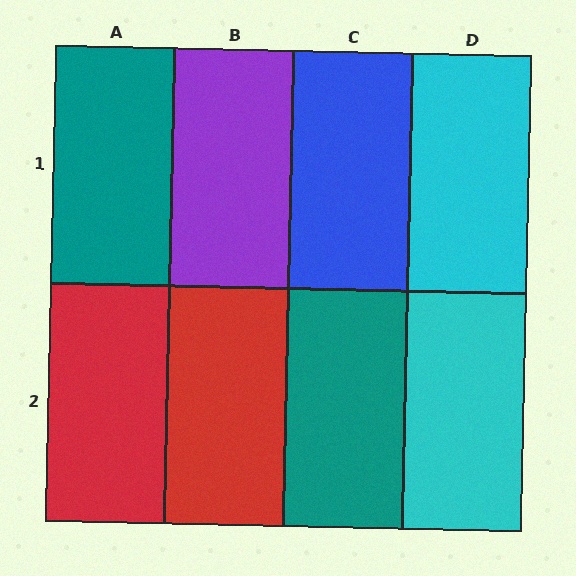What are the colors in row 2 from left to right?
Red, red, teal, cyan.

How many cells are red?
2 cells are red.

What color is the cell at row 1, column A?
Teal.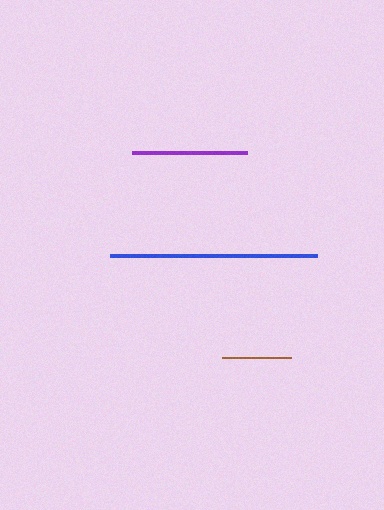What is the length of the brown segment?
The brown segment is approximately 70 pixels long.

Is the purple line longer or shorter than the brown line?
The purple line is longer than the brown line.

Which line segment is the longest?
The blue line is the longest at approximately 207 pixels.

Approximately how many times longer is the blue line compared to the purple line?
The blue line is approximately 1.8 times the length of the purple line.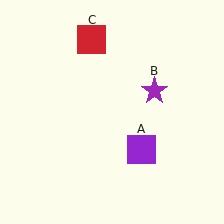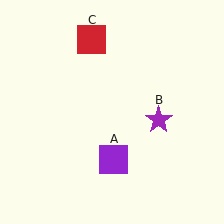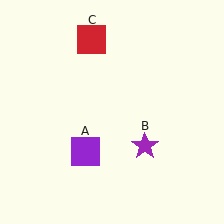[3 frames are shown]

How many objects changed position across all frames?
2 objects changed position: purple square (object A), purple star (object B).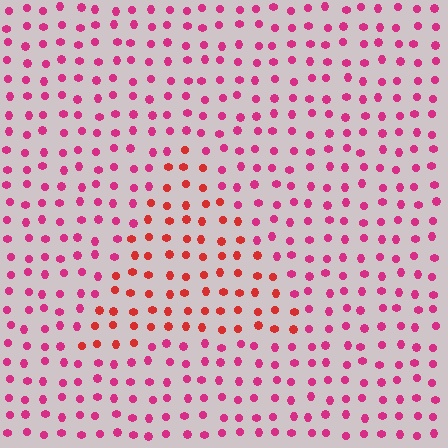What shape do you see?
I see a triangle.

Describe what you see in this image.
The image is filled with small magenta elements in a uniform arrangement. A triangle-shaped region is visible where the elements are tinted to a slightly different hue, forming a subtle color boundary.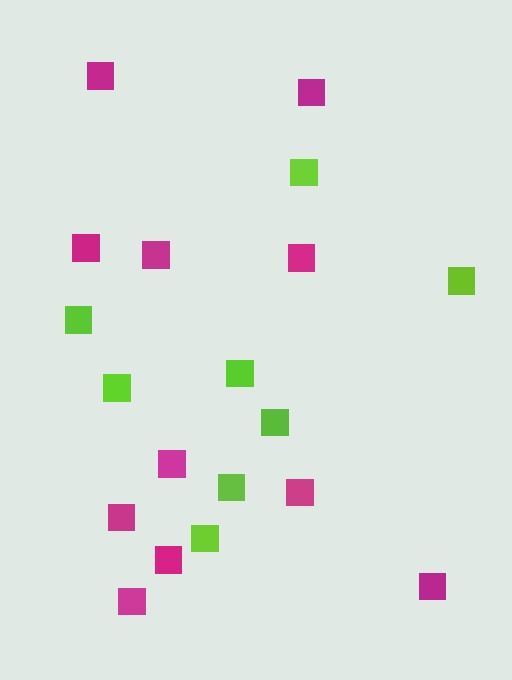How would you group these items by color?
There are 2 groups: one group of lime squares (8) and one group of magenta squares (11).